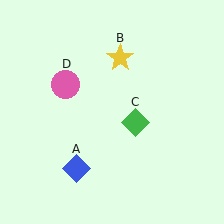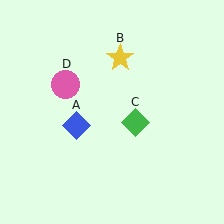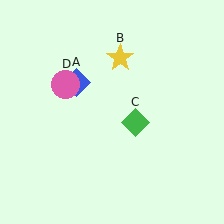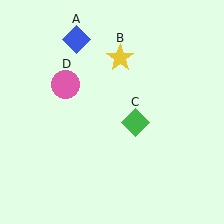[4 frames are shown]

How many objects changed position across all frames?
1 object changed position: blue diamond (object A).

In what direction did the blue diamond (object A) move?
The blue diamond (object A) moved up.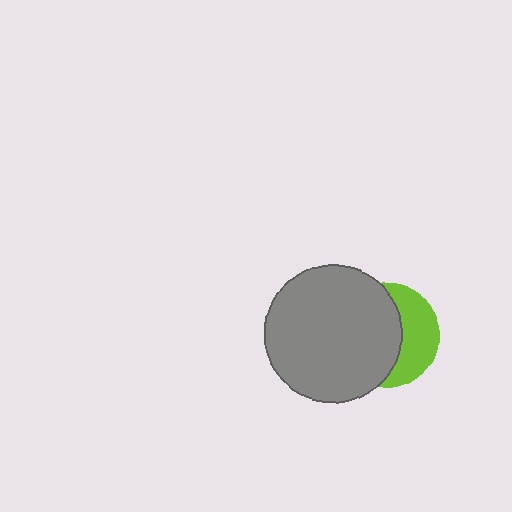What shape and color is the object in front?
The object in front is a gray circle.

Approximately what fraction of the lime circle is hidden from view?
Roughly 60% of the lime circle is hidden behind the gray circle.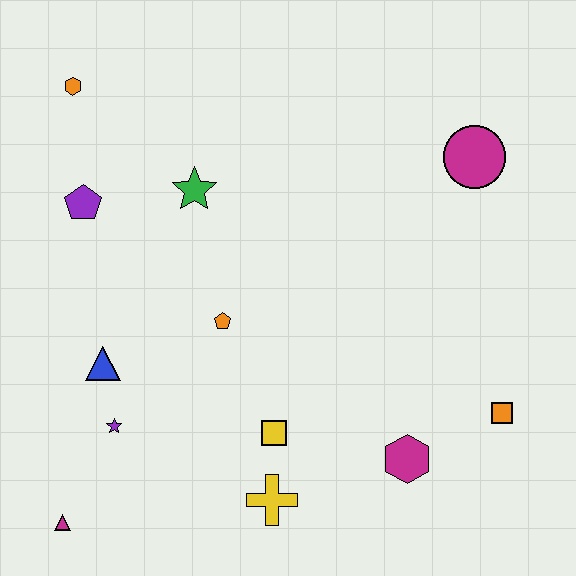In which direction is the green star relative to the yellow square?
The green star is above the yellow square.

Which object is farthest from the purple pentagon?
The orange square is farthest from the purple pentagon.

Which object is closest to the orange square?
The magenta hexagon is closest to the orange square.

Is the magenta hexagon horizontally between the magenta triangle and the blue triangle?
No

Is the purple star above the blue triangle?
No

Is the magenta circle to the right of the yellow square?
Yes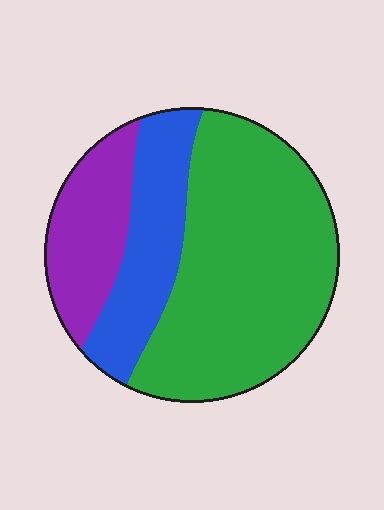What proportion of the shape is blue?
Blue covers 22% of the shape.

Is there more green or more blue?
Green.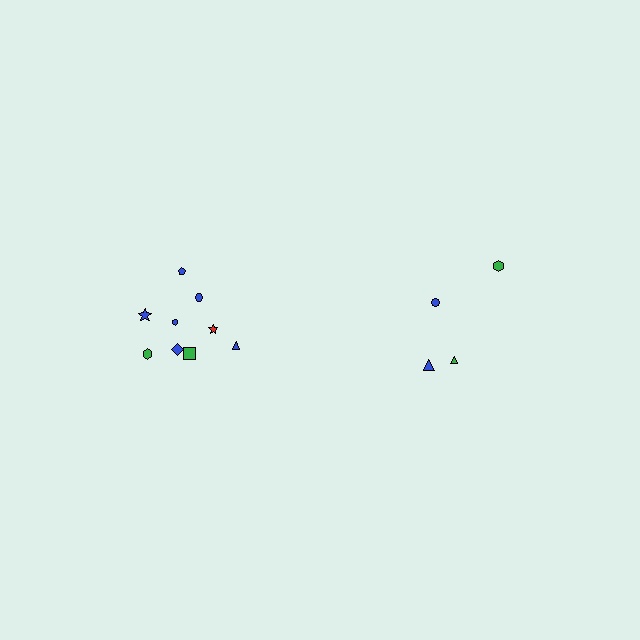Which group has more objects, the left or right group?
The left group.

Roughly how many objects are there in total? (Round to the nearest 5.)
Roughly 15 objects in total.